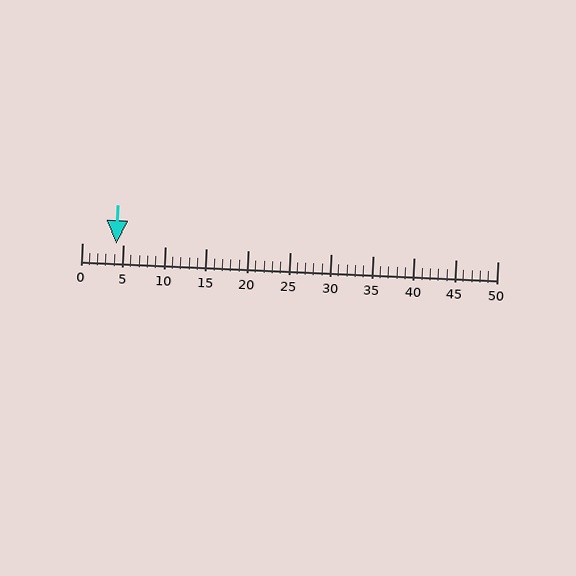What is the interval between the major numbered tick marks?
The major tick marks are spaced 5 units apart.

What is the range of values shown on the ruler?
The ruler shows values from 0 to 50.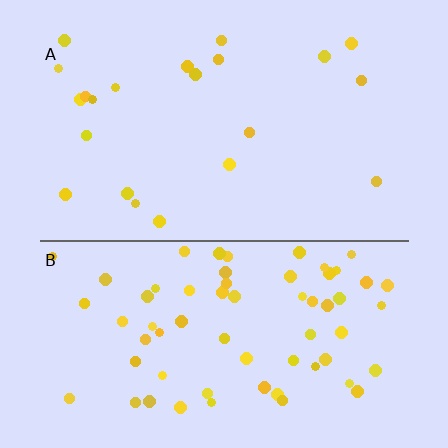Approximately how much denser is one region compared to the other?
Approximately 3.0× — region B over region A.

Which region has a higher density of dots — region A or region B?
B (the bottom).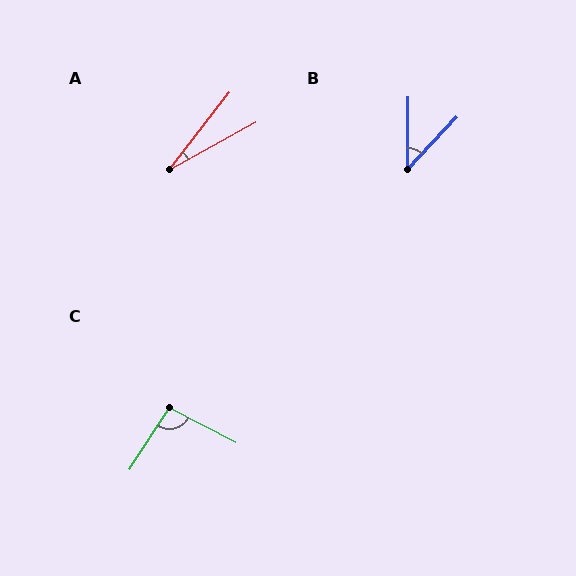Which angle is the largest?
C, at approximately 96 degrees.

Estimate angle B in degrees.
Approximately 43 degrees.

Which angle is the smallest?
A, at approximately 24 degrees.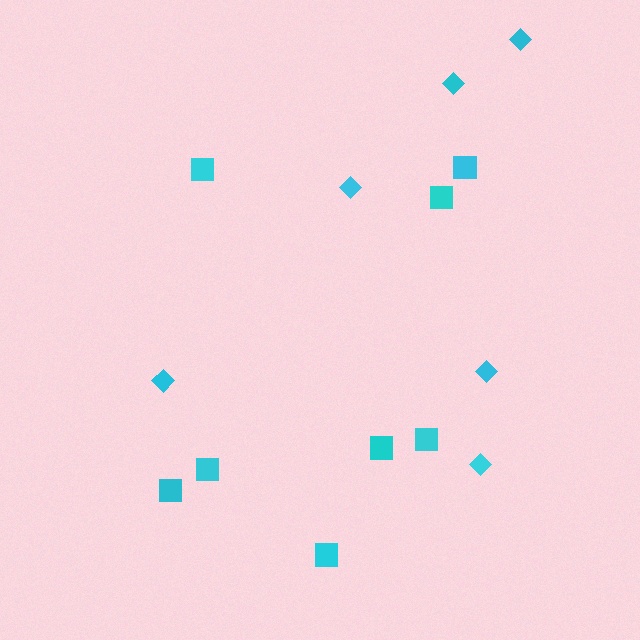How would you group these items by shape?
There are 2 groups: one group of squares (8) and one group of diamonds (6).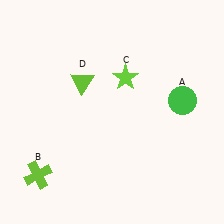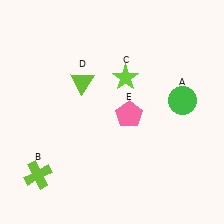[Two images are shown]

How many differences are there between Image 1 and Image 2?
There is 1 difference between the two images.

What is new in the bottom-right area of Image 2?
A pink pentagon (E) was added in the bottom-right area of Image 2.